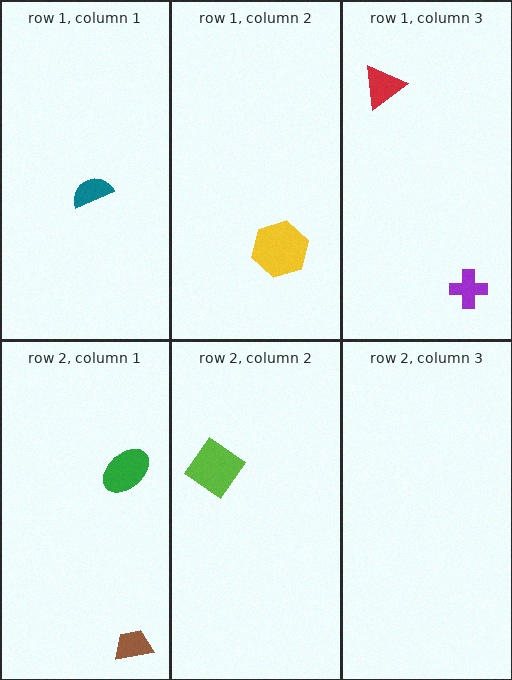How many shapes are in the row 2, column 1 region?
2.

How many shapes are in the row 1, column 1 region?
1.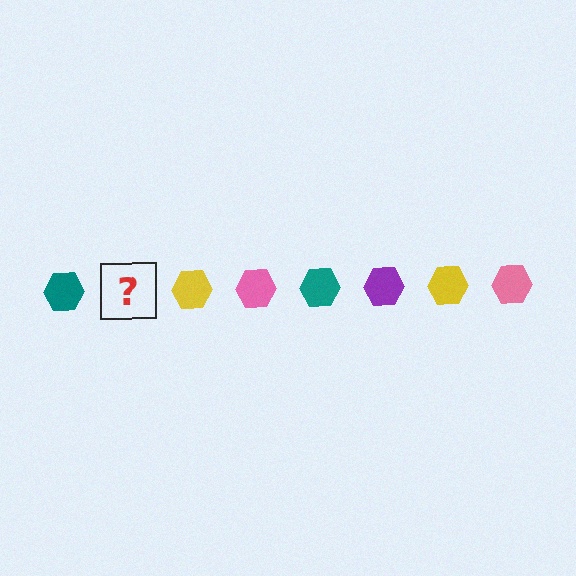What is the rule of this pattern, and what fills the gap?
The rule is that the pattern cycles through teal, purple, yellow, pink hexagons. The gap should be filled with a purple hexagon.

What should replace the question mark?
The question mark should be replaced with a purple hexagon.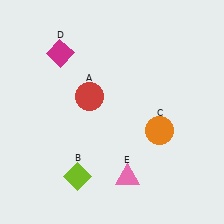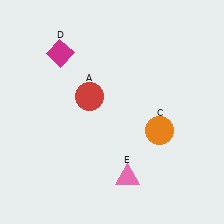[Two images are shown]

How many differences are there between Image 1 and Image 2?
There is 1 difference between the two images.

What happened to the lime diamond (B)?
The lime diamond (B) was removed in Image 2. It was in the bottom-left area of Image 1.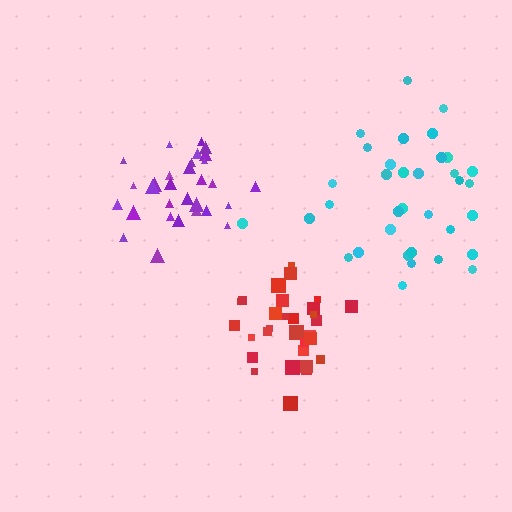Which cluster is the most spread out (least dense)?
Cyan.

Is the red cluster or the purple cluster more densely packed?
Red.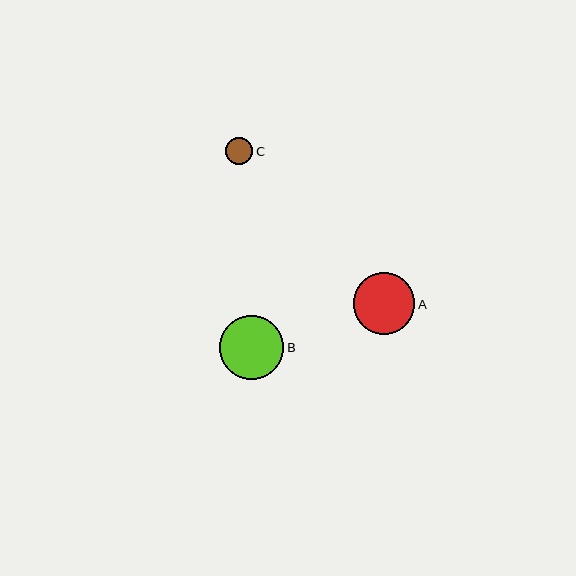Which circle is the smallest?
Circle C is the smallest with a size of approximately 27 pixels.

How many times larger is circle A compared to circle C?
Circle A is approximately 2.3 times the size of circle C.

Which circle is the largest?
Circle B is the largest with a size of approximately 64 pixels.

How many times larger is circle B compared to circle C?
Circle B is approximately 2.3 times the size of circle C.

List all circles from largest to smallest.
From largest to smallest: B, A, C.